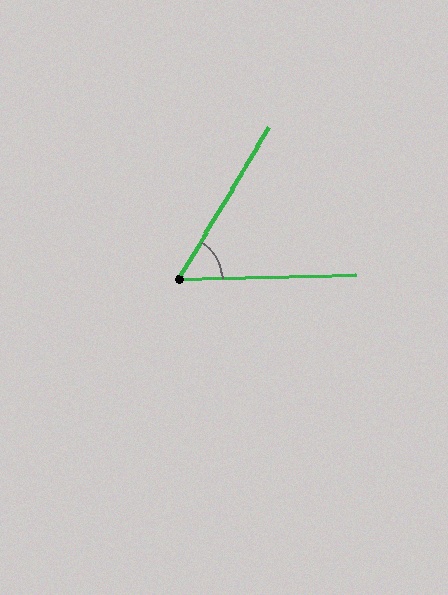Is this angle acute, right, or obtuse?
It is acute.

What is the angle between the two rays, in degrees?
Approximately 58 degrees.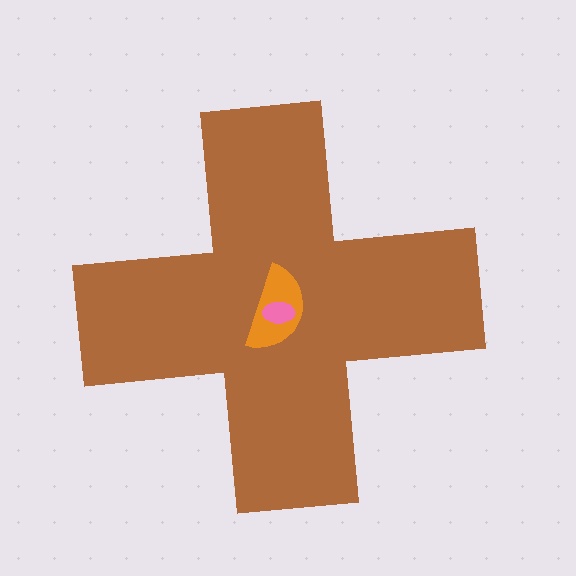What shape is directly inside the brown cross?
The orange semicircle.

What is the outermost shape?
The brown cross.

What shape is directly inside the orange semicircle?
The pink ellipse.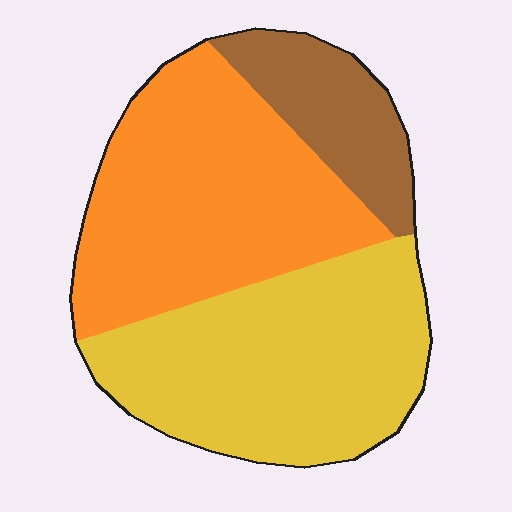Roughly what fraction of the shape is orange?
Orange covers roughly 40% of the shape.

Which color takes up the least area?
Brown, at roughly 15%.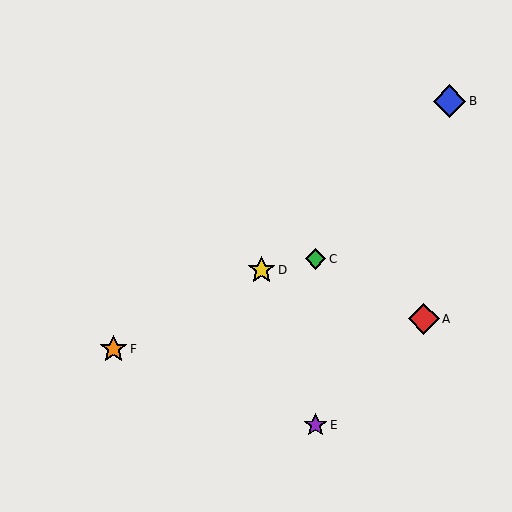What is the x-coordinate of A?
Object A is at x≈424.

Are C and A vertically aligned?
No, C is at x≈315 and A is at x≈424.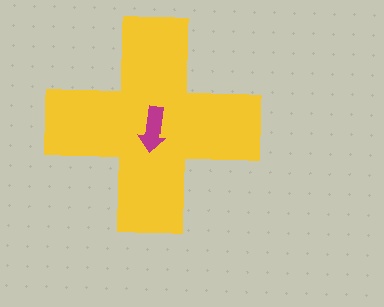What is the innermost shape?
The magenta arrow.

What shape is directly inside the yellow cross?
The magenta arrow.